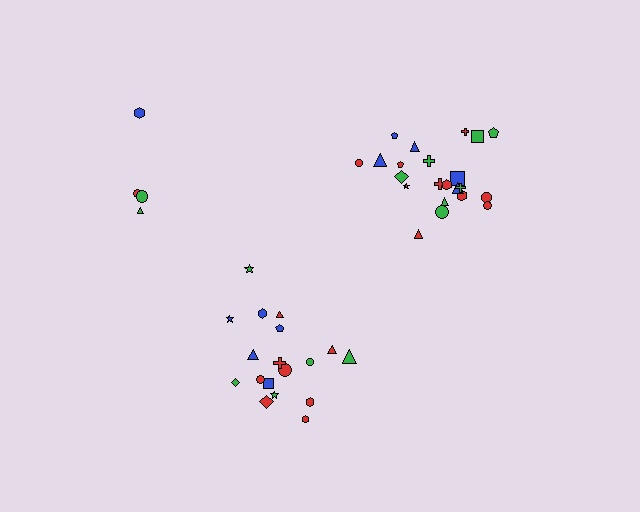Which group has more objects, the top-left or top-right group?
The top-right group.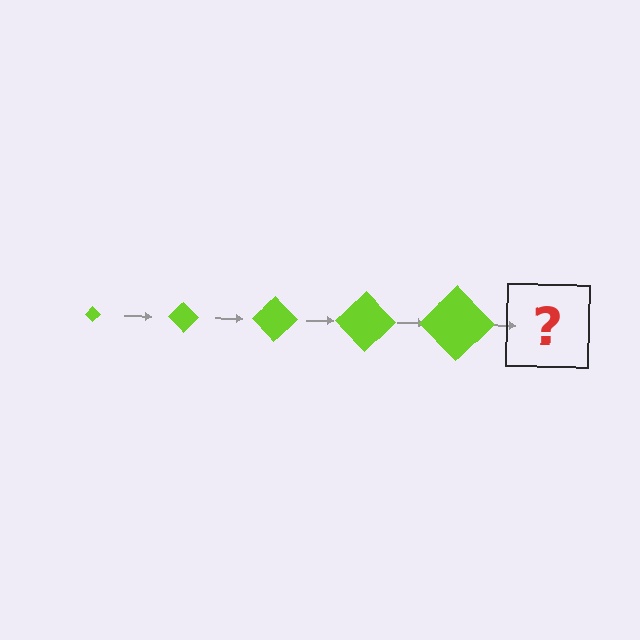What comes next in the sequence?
The next element should be a lime diamond, larger than the previous one.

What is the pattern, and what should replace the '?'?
The pattern is that the diamond gets progressively larger each step. The '?' should be a lime diamond, larger than the previous one.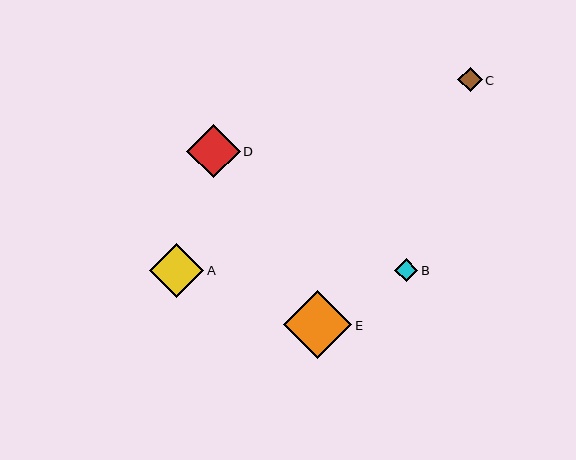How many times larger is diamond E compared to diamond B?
Diamond E is approximately 3.0 times the size of diamond B.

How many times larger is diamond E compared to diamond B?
Diamond E is approximately 3.0 times the size of diamond B.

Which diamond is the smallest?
Diamond B is the smallest with a size of approximately 23 pixels.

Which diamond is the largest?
Diamond E is the largest with a size of approximately 68 pixels.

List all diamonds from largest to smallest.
From largest to smallest: E, A, D, C, B.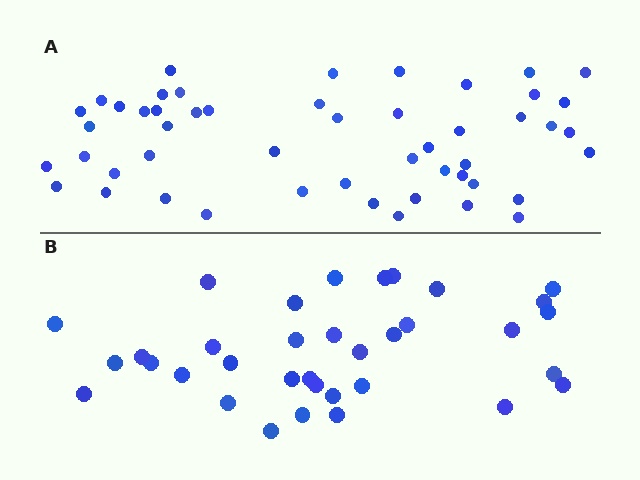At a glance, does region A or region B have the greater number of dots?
Region A (the top region) has more dots.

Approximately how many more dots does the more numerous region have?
Region A has approximately 15 more dots than region B.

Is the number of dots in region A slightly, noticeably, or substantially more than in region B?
Region A has noticeably more, but not dramatically so. The ratio is roughly 1.4 to 1.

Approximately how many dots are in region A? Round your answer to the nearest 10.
About 50 dots.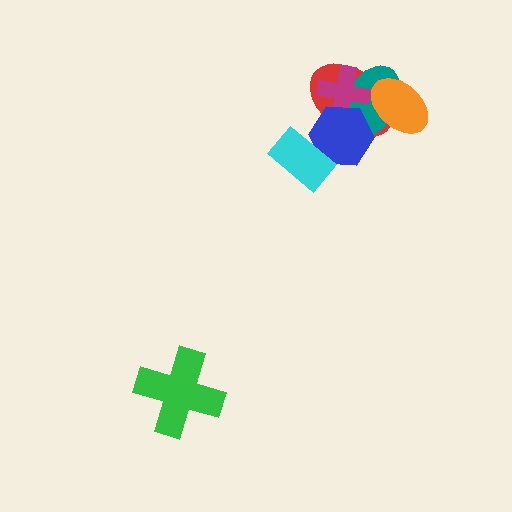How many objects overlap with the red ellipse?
4 objects overlap with the red ellipse.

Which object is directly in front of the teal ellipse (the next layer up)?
The magenta cross is directly in front of the teal ellipse.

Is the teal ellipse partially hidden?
Yes, it is partially covered by another shape.